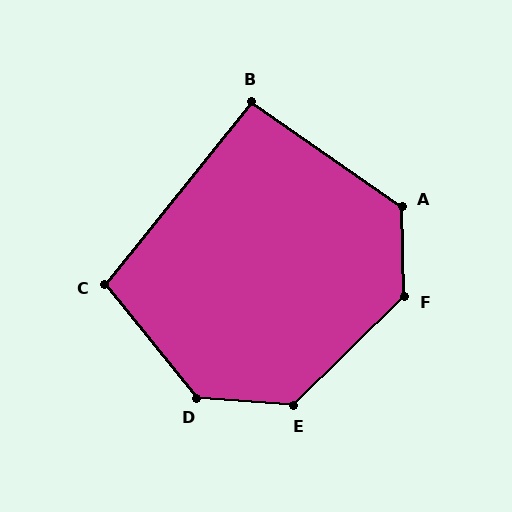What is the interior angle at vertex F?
Approximately 133 degrees (obtuse).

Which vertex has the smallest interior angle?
B, at approximately 94 degrees.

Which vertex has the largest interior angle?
D, at approximately 133 degrees.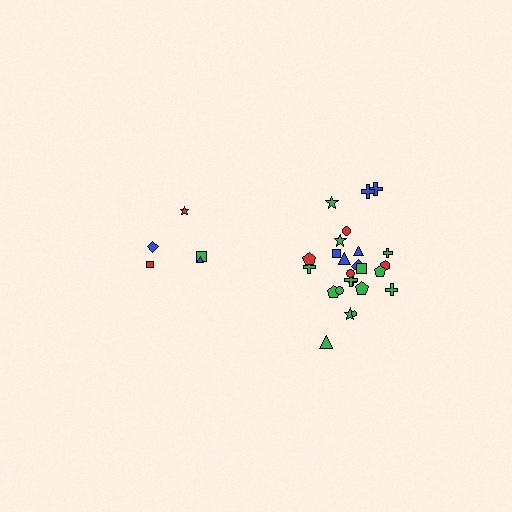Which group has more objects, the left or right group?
The right group.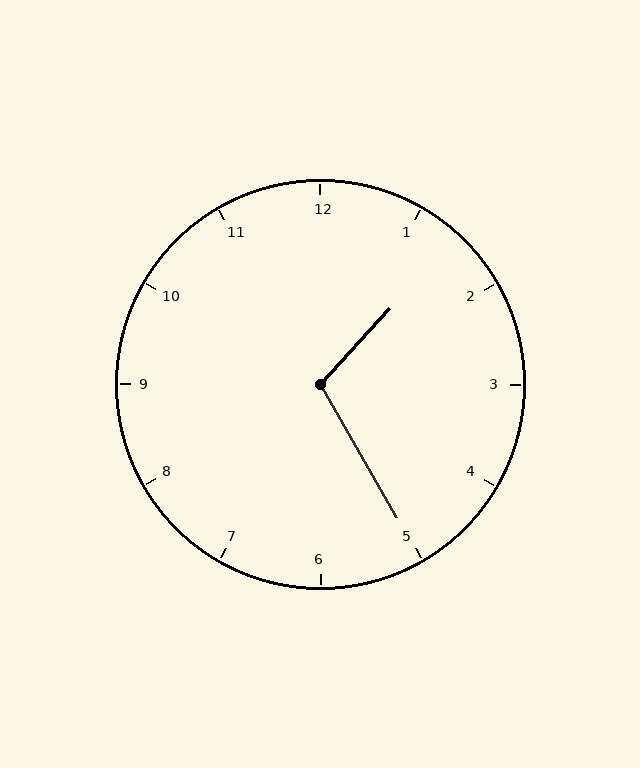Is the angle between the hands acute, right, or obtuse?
It is obtuse.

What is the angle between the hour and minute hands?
Approximately 108 degrees.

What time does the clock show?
1:25.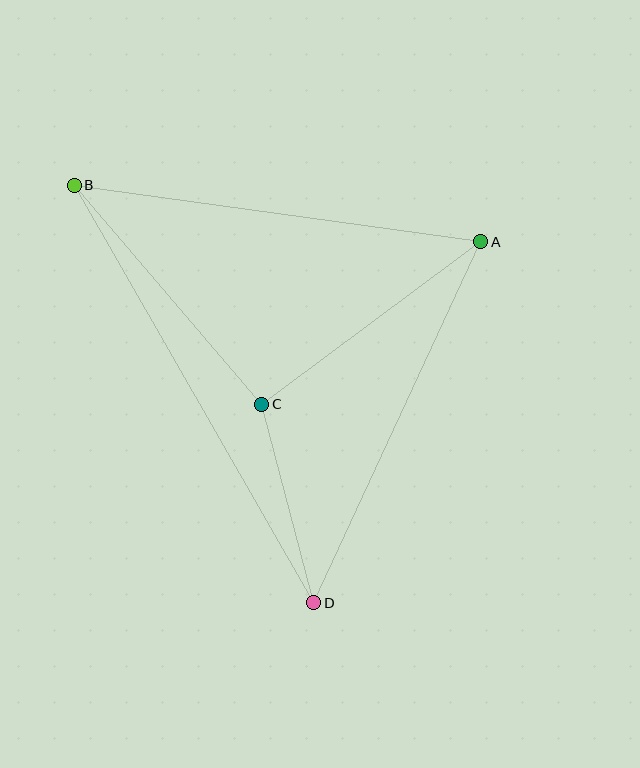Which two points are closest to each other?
Points C and D are closest to each other.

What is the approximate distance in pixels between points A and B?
The distance between A and B is approximately 410 pixels.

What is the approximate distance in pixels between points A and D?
The distance between A and D is approximately 398 pixels.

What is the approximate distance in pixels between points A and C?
The distance between A and C is approximately 273 pixels.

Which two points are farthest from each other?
Points B and D are farthest from each other.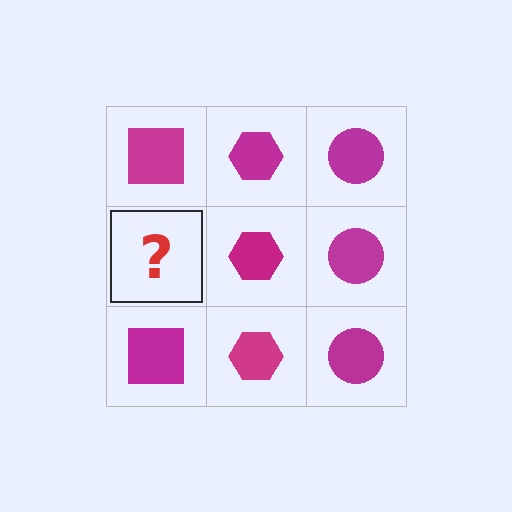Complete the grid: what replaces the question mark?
The question mark should be replaced with a magenta square.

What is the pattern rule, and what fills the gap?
The rule is that each column has a consistent shape. The gap should be filled with a magenta square.